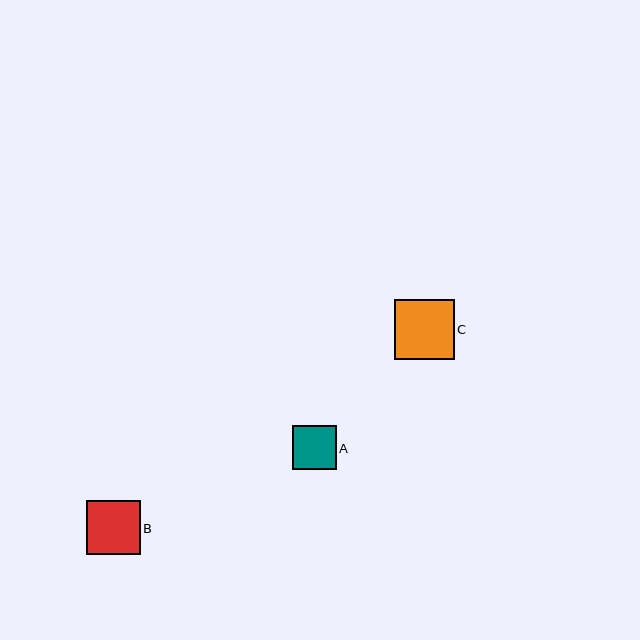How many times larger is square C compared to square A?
Square C is approximately 1.4 times the size of square A.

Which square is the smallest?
Square A is the smallest with a size of approximately 43 pixels.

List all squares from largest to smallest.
From largest to smallest: C, B, A.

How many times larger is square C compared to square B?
Square C is approximately 1.1 times the size of square B.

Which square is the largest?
Square C is the largest with a size of approximately 60 pixels.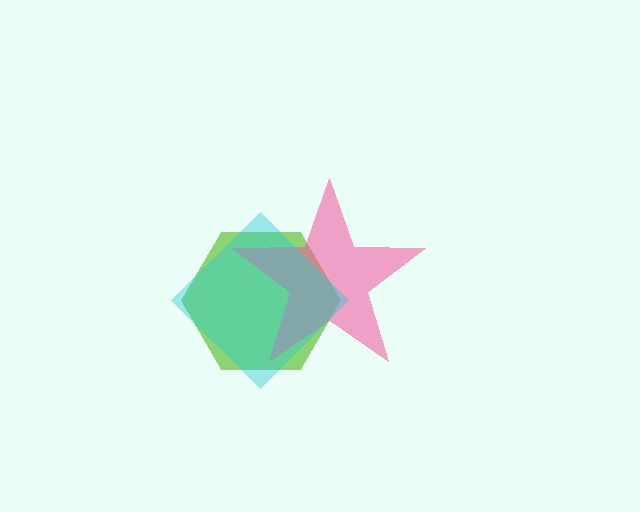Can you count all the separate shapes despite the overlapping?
Yes, there are 3 separate shapes.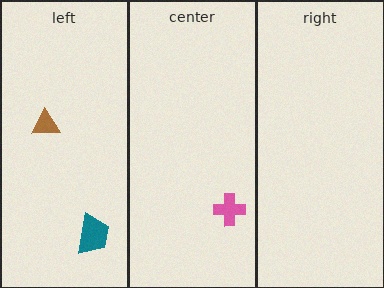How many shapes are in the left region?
2.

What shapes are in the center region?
The pink cross.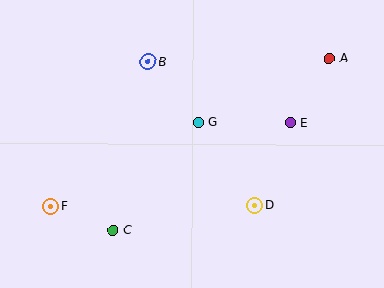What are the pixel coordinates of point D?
Point D is at (254, 206).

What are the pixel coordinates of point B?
Point B is at (148, 61).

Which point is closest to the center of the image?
Point G at (198, 122) is closest to the center.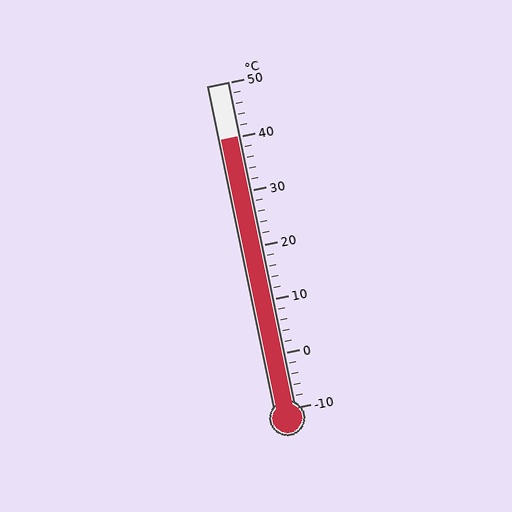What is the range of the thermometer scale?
The thermometer scale ranges from -10°C to 50°C.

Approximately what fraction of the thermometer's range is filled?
The thermometer is filled to approximately 85% of its range.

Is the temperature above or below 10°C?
The temperature is above 10°C.